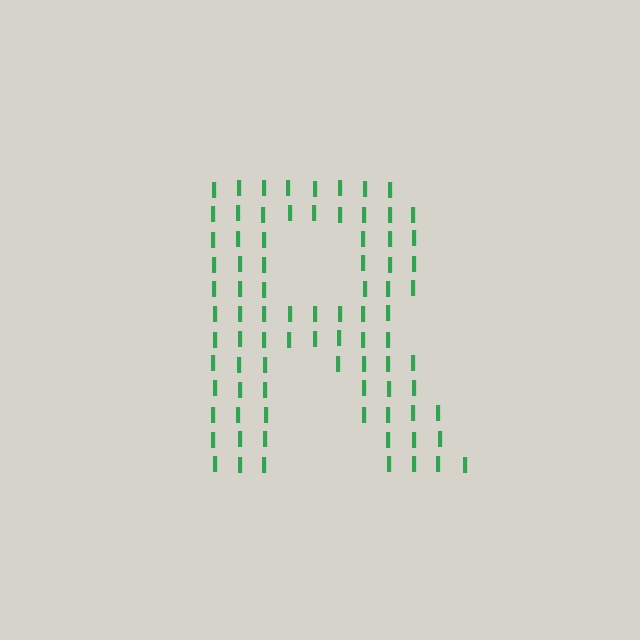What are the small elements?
The small elements are letter I's.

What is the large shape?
The large shape is the letter R.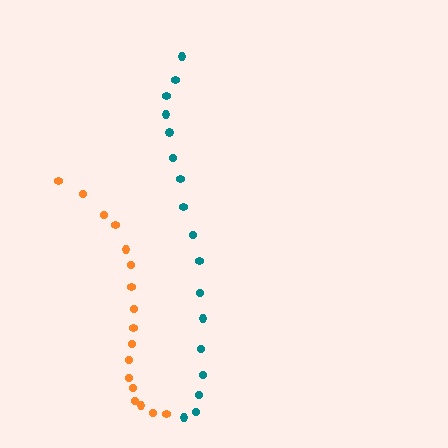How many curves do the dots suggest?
There are 2 distinct paths.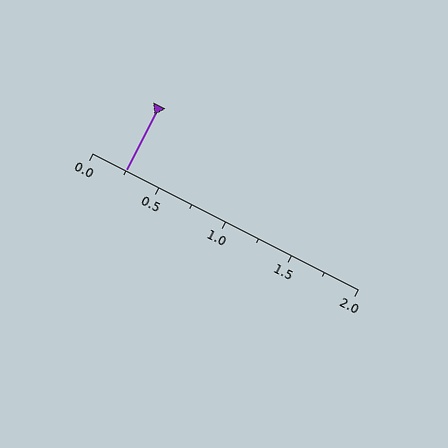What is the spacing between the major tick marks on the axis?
The major ticks are spaced 0.5 apart.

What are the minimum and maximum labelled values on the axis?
The axis runs from 0.0 to 2.0.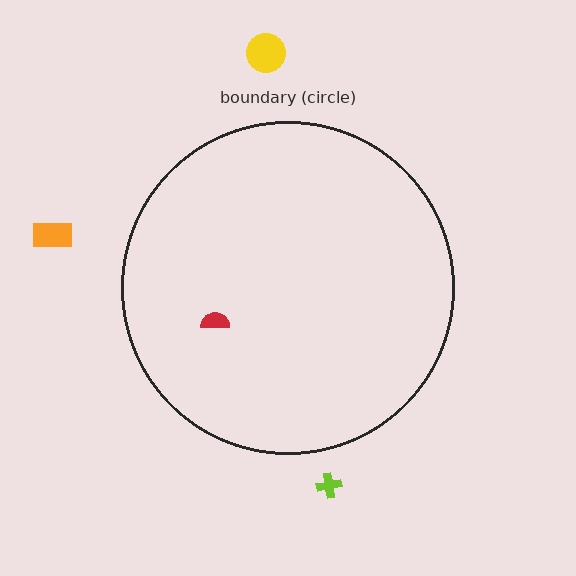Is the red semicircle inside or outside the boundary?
Inside.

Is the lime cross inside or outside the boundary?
Outside.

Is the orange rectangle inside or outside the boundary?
Outside.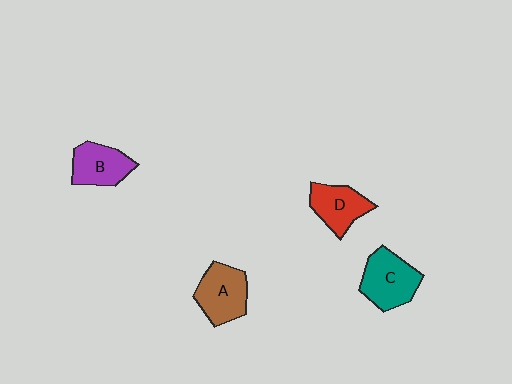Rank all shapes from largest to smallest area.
From largest to smallest: C (teal), A (brown), B (purple), D (red).